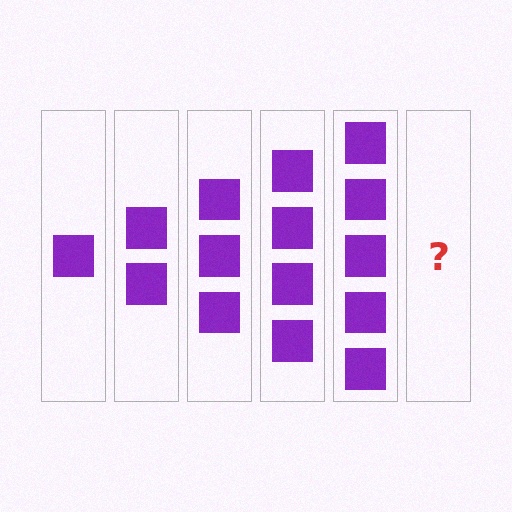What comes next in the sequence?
The next element should be 6 squares.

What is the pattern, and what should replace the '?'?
The pattern is that each step adds one more square. The '?' should be 6 squares.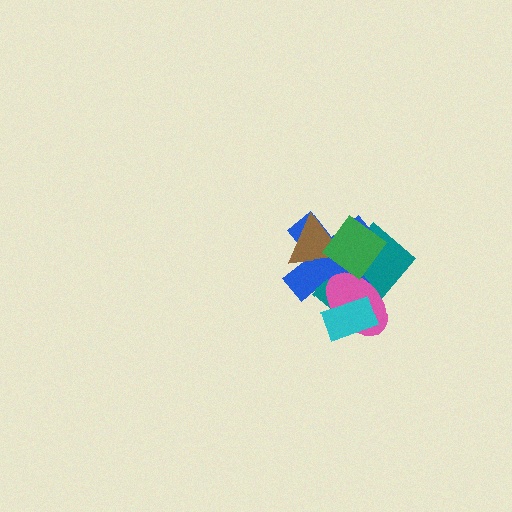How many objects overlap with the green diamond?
4 objects overlap with the green diamond.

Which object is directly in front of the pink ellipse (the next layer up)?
The cyan rectangle is directly in front of the pink ellipse.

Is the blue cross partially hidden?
Yes, it is partially covered by another shape.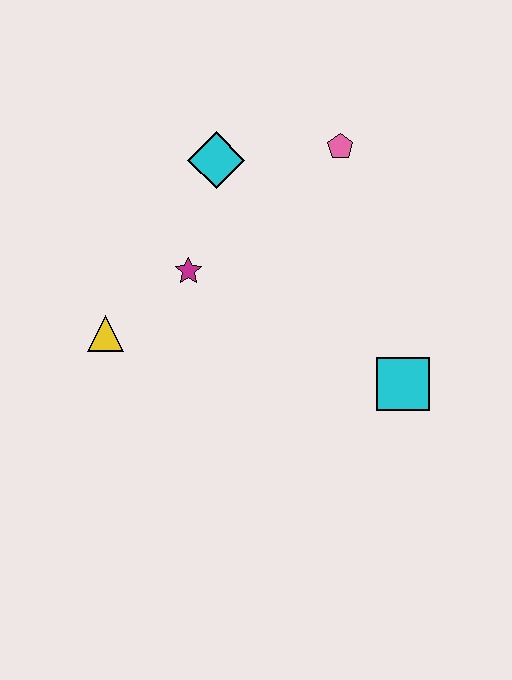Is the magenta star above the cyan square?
Yes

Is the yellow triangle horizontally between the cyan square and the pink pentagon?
No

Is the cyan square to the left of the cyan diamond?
No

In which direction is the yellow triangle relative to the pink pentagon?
The yellow triangle is to the left of the pink pentagon.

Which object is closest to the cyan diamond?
The magenta star is closest to the cyan diamond.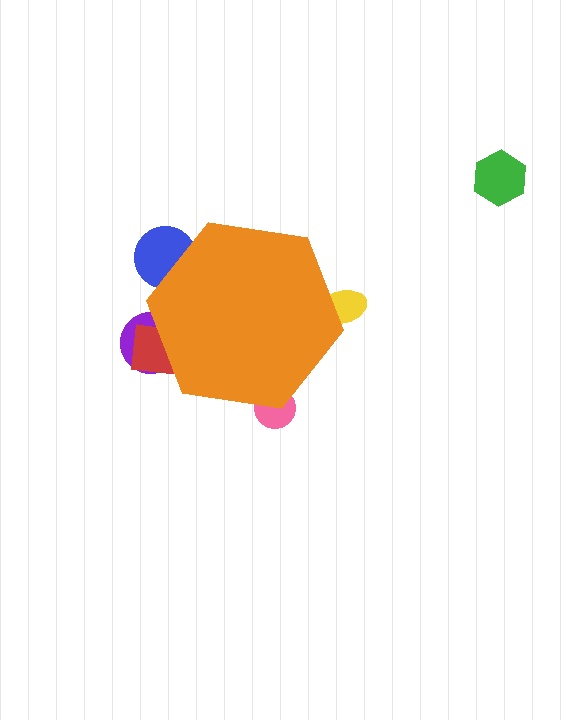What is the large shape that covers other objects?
An orange hexagon.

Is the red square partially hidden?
Yes, the red square is partially hidden behind the orange hexagon.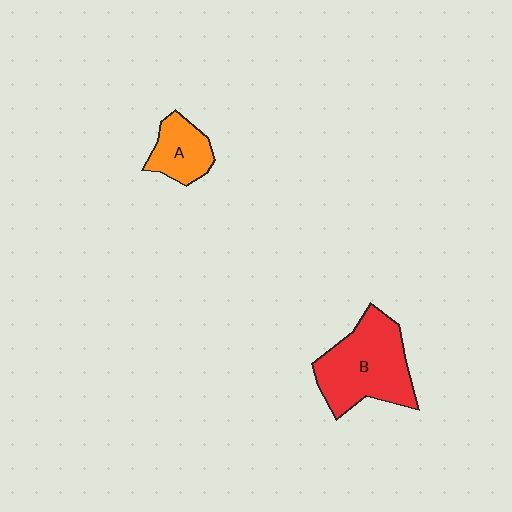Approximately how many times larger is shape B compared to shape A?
Approximately 2.1 times.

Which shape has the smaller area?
Shape A (orange).